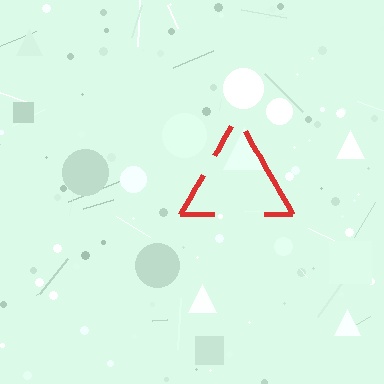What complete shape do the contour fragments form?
The contour fragments form a triangle.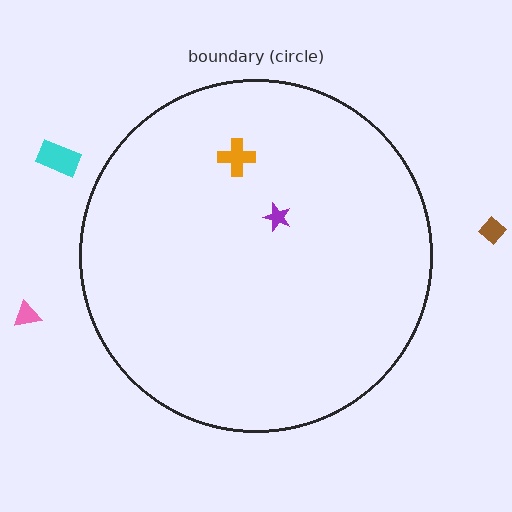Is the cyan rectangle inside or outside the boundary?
Outside.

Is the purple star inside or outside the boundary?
Inside.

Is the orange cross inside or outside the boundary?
Inside.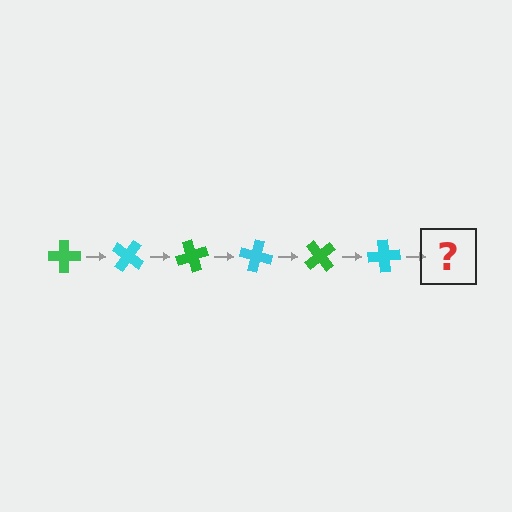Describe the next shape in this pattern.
It should be a green cross, rotated 210 degrees from the start.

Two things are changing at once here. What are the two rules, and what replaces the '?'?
The two rules are that it rotates 35 degrees each step and the color cycles through green and cyan. The '?' should be a green cross, rotated 210 degrees from the start.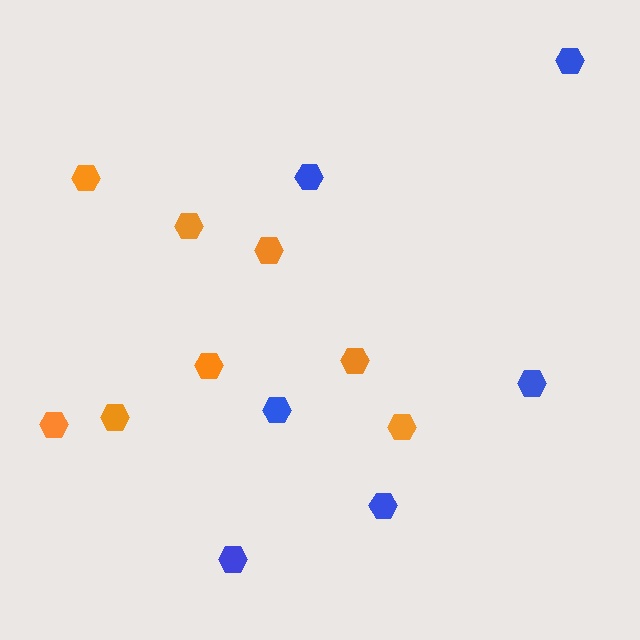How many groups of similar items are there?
There are 2 groups: one group of orange hexagons (8) and one group of blue hexagons (6).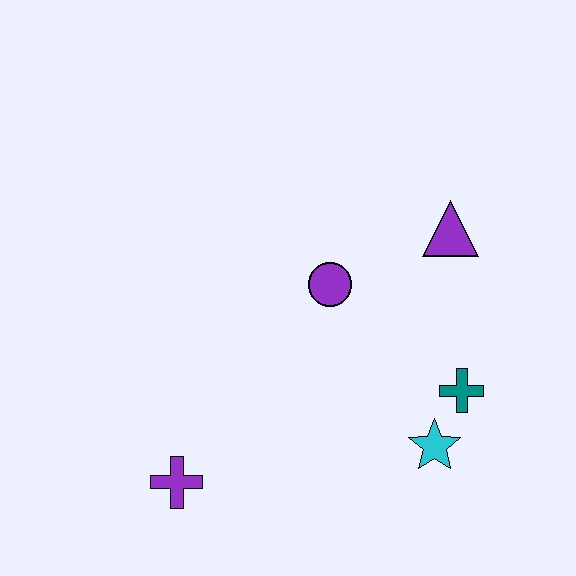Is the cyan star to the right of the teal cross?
No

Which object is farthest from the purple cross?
The purple triangle is farthest from the purple cross.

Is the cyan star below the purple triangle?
Yes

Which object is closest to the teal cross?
The cyan star is closest to the teal cross.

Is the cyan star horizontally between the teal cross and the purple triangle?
No